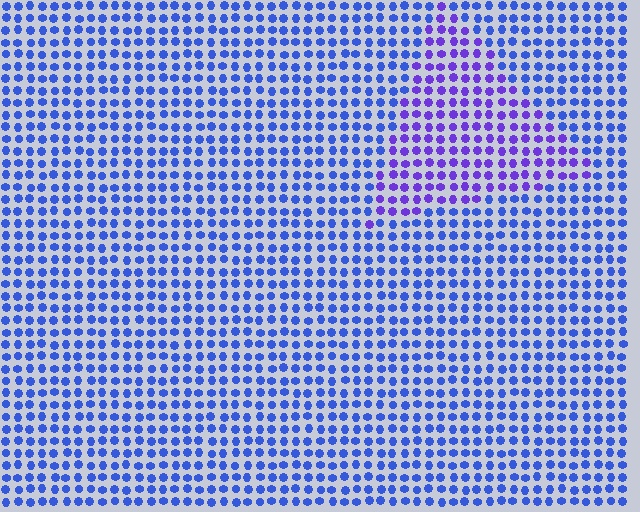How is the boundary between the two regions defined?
The boundary is defined purely by a slight shift in hue (about 33 degrees). Spacing, size, and orientation are identical on both sides.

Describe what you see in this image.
The image is filled with small blue elements in a uniform arrangement. A triangle-shaped region is visible where the elements are tinted to a slightly different hue, forming a subtle color boundary.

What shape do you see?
I see a triangle.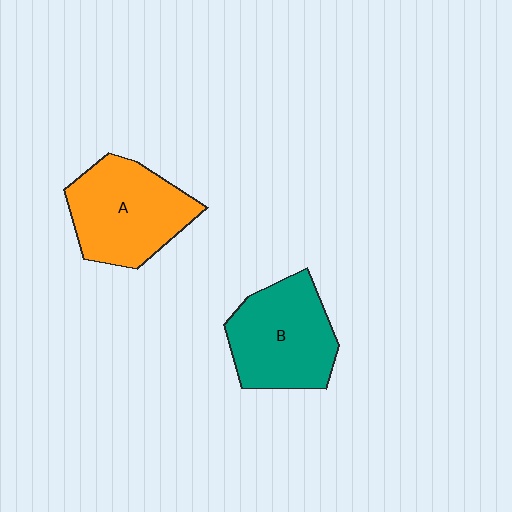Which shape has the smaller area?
Shape B (teal).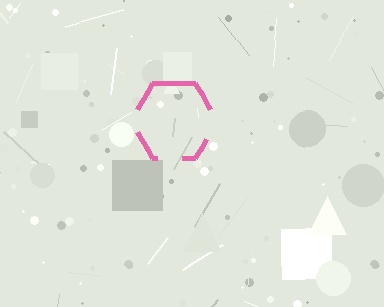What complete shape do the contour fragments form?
The contour fragments form a hexagon.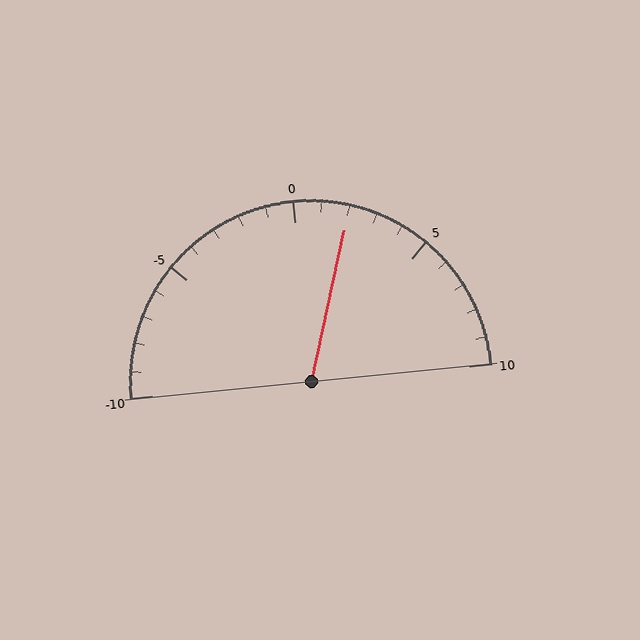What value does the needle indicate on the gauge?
The needle indicates approximately 2.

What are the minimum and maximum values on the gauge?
The gauge ranges from -10 to 10.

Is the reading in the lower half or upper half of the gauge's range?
The reading is in the upper half of the range (-10 to 10).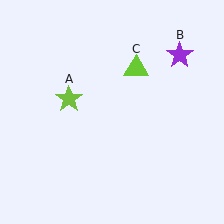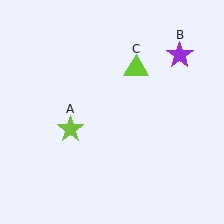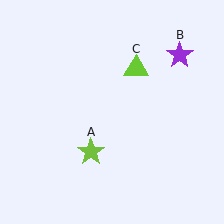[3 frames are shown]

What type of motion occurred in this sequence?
The lime star (object A) rotated counterclockwise around the center of the scene.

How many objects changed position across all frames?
1 object changed position: lime star (object A).